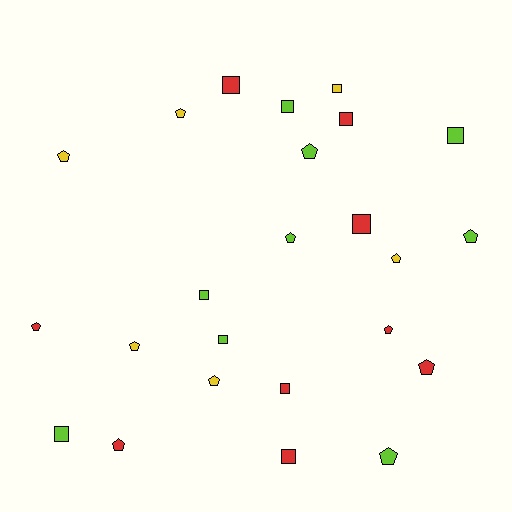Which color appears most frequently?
Red, with 9 objects.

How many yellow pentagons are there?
There are 5 yellow pentagons.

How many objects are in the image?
There are 24 objects.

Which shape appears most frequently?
Pentagon, with 13 objects.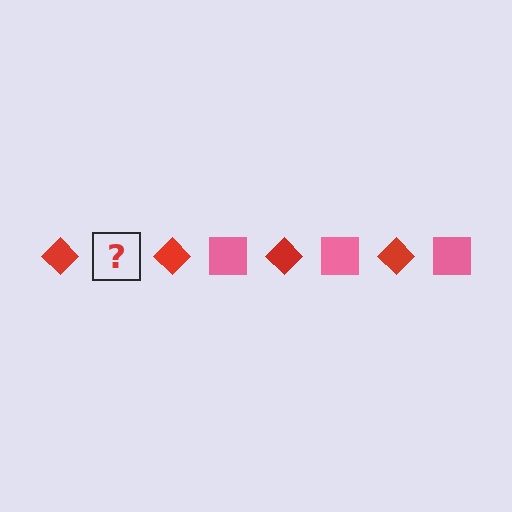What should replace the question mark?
The question mark should be replaced with a pink square.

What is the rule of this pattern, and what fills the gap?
The rule is that the pattern alternates between red diamond and pink square. The gap should be filled with a pink square.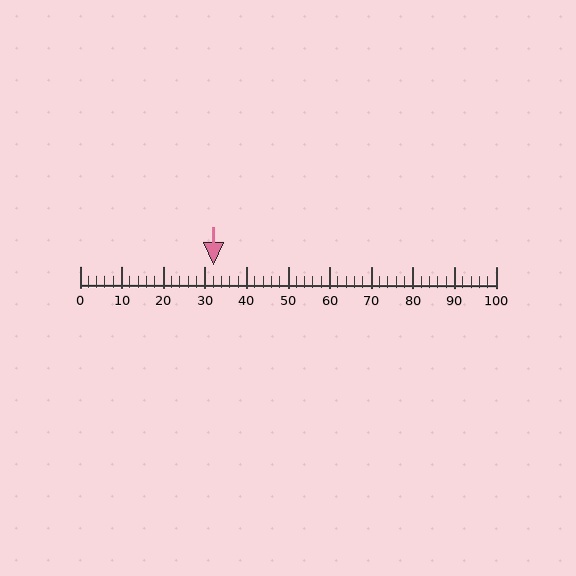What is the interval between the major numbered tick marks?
The major tick marks are spaced 10 units apart.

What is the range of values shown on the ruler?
The ruler shows values from 0 to 100.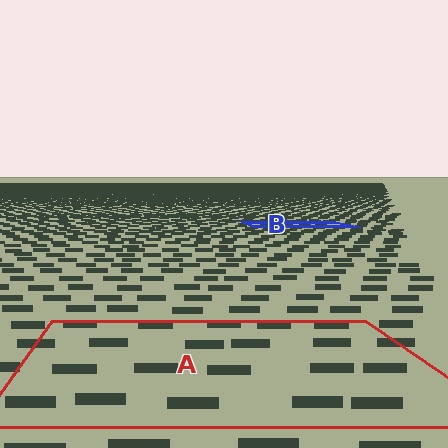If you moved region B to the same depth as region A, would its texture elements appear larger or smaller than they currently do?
They would appear larger. At a closer depth, the same texture elements are projected at a bigger on-screen size.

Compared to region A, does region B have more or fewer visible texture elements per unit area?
Region B has more texture elements per unit area — they are packed more densely because it is farther away.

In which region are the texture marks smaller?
The texture marks are smaller in region B, because it is farther away.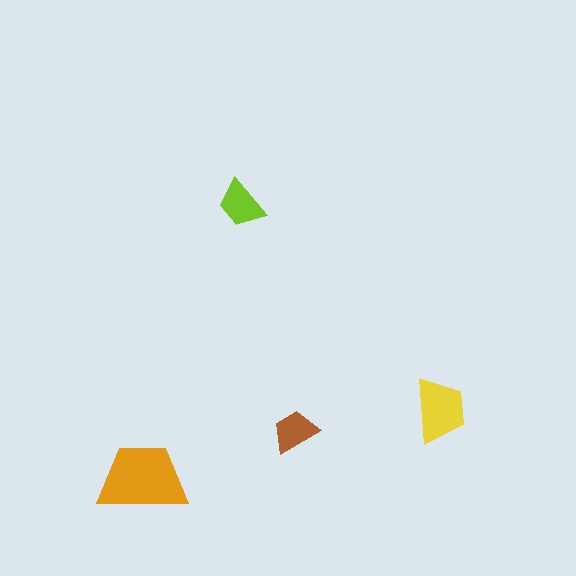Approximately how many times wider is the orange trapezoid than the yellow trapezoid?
About 1.5 times wider.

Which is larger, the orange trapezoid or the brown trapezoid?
The orange one.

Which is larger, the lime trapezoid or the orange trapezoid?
The orange one.